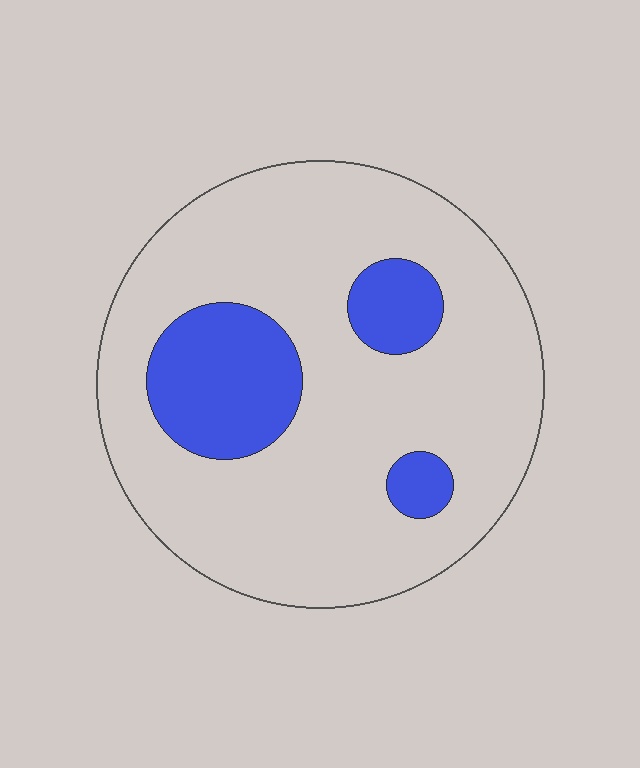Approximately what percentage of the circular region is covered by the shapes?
Approximately 20%.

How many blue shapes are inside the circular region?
3.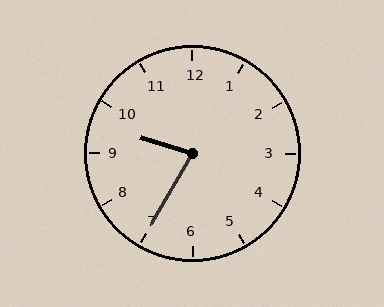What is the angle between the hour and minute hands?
Approximately 78 degrees.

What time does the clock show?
9:35.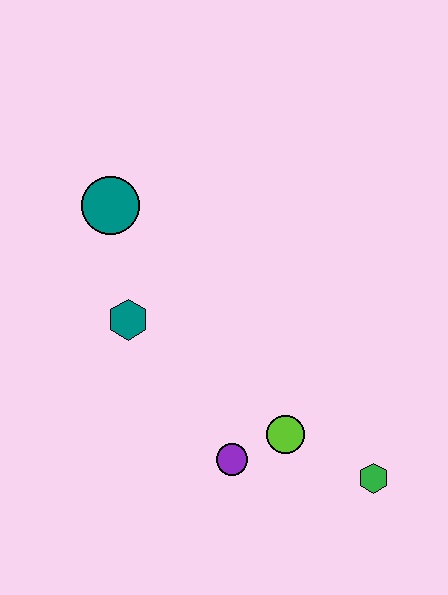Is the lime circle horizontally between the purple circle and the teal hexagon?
No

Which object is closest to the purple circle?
The lime circle is closest to the purple circle.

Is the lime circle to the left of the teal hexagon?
No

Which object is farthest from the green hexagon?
The teal circle is farthest from the green hexagon.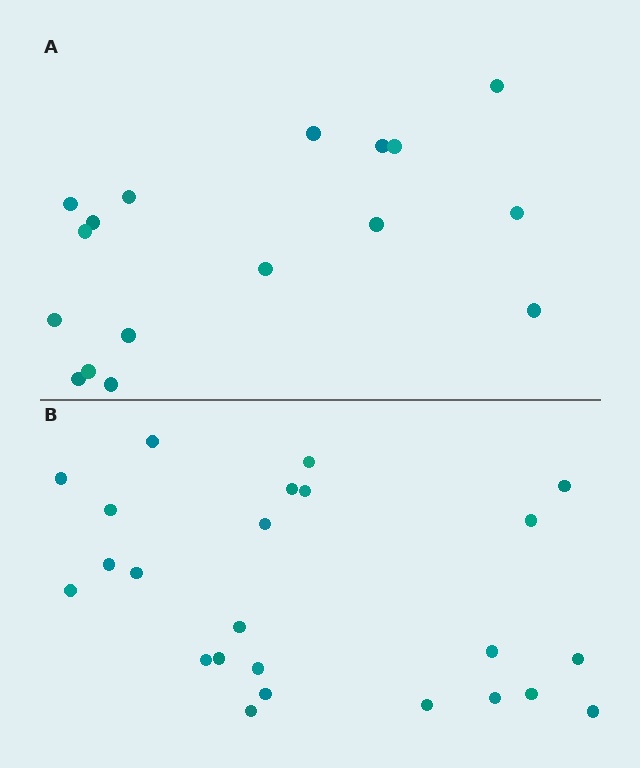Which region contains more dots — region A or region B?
Region B (the bottom region) has more dots.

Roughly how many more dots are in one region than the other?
Region B has roughly 8 or so more dots than region A.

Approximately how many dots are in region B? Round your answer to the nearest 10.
About 20 dots. (The exact count is 24, which rounds to 20.)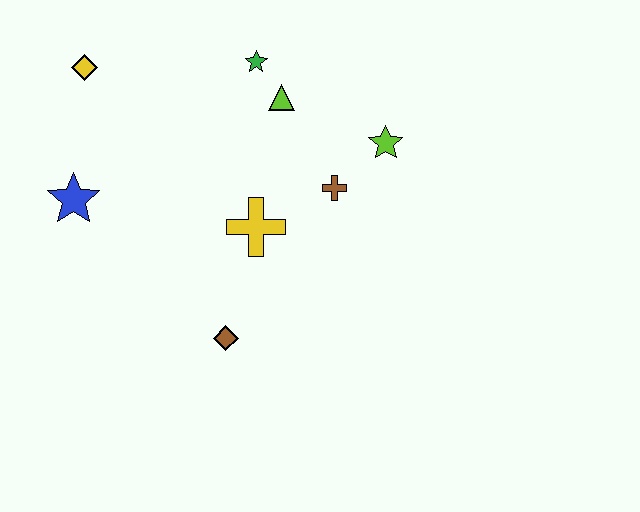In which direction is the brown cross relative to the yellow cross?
The brown cross is to the right of the yellow cross.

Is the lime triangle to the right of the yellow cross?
Yes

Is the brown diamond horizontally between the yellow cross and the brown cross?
No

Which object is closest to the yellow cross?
The brown cross is closest to the yellow cross.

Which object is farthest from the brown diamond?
The yellow diamond is farthest from the brown diamond.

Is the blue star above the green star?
No